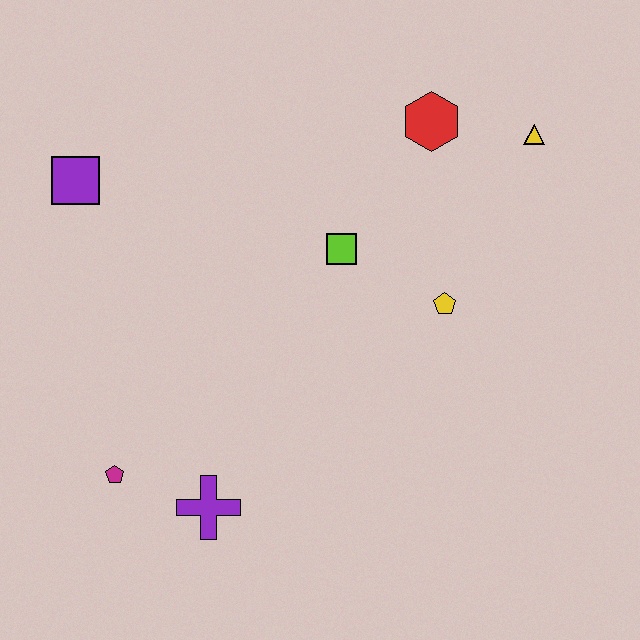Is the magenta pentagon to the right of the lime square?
No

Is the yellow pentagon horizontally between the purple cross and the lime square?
No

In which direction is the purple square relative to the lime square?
The purple square is to the left of the lime square.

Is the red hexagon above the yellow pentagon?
Yes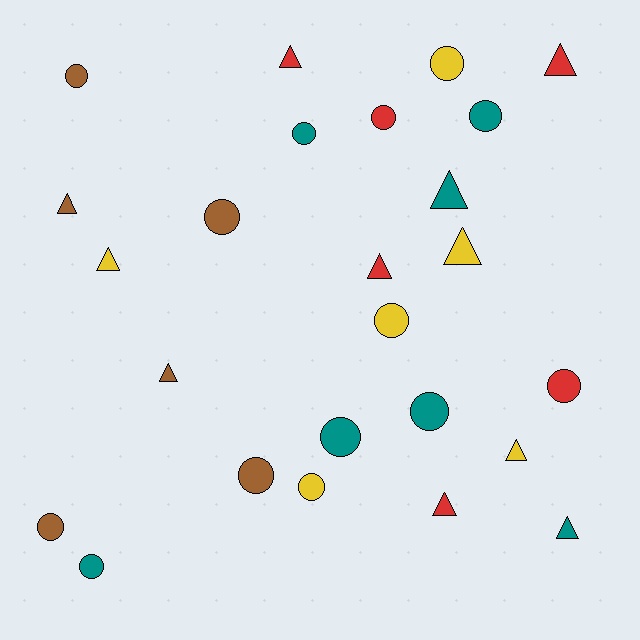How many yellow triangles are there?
There are 3 yellow triangles.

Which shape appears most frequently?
Circle, with 14 objects.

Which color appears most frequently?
Teal, with 7 objects.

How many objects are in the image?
There are 25 objects.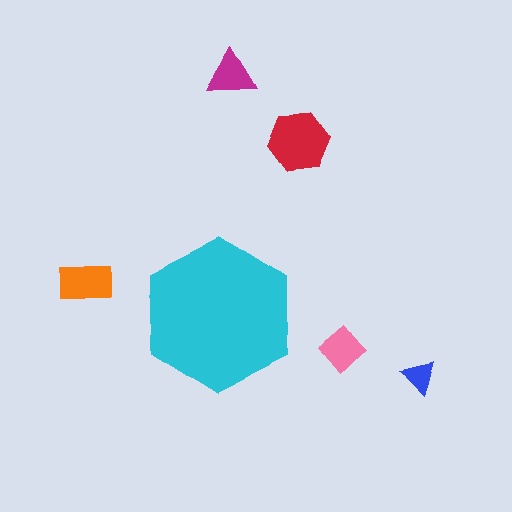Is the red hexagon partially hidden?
No, the red hexagon is fully visible.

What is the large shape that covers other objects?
A cyan hexagon.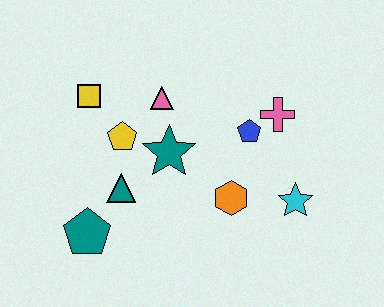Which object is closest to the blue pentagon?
The pink cross is closest to the blue pentagon.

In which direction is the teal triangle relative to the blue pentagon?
The teal triangle is to the left of the blue pentagon.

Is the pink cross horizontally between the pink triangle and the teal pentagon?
No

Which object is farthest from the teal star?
The cyan star is farthest from the teal star.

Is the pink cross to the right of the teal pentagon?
Yes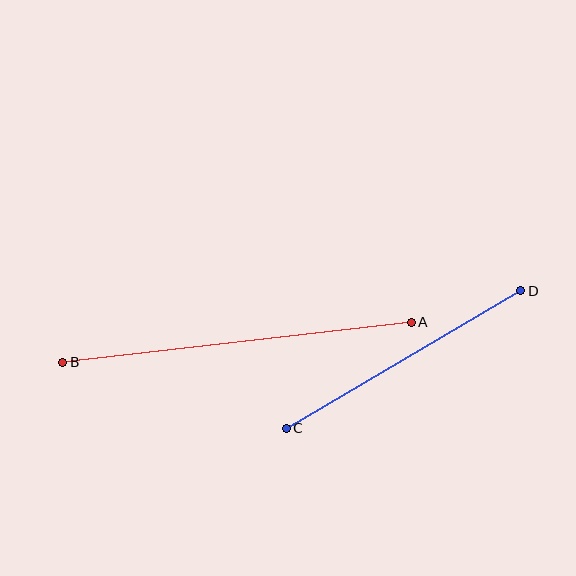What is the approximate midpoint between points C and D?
The midpoint is at approximately (404, 359) pixels.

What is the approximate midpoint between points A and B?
The midpoint is at approximately (237, 342) pixels.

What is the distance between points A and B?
The distance is approximately 351 pixels.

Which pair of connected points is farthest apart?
Points A and B are farthest apart.